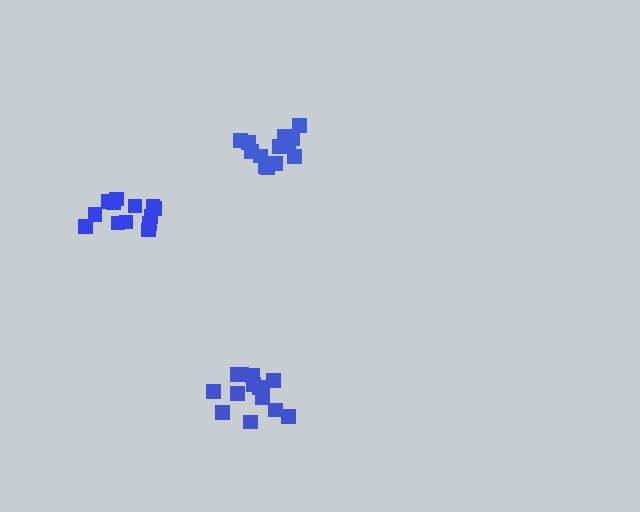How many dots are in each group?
Group 1: 13 dots, Group 2: 13 dots, Group 3: 14 dots (40 total).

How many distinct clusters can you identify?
There are 3 distinct clusters.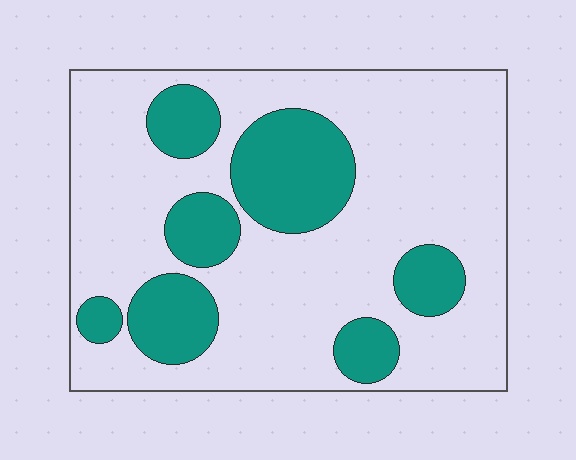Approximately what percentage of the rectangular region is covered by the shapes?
Approximately 25%.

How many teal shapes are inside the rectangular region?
7.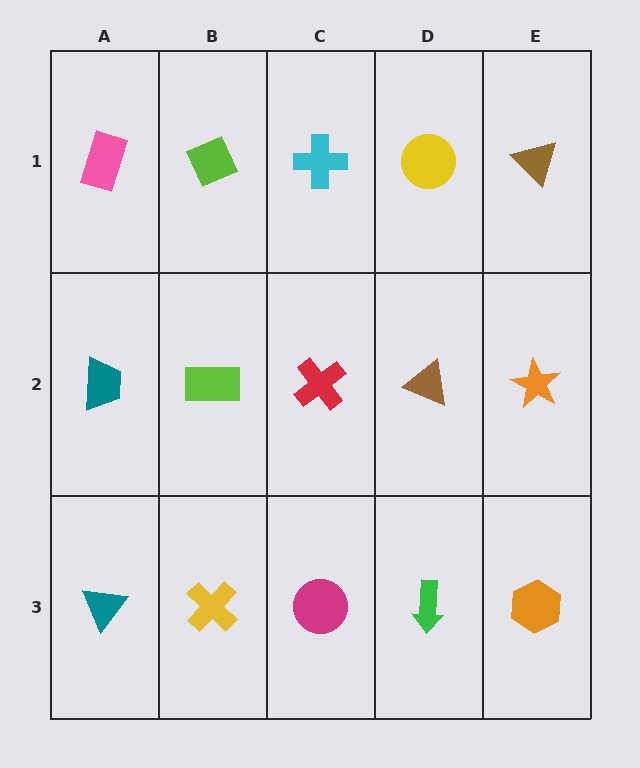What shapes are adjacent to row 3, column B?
A lime rectangle (row 2, column B), a teal triangle (row 3, column A), a magenta circle (row 3, column C).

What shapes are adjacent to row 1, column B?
A lime rectangle (row 2, column B), a pink rectangle (row 1, column A), a cyan cross (row 1, column C).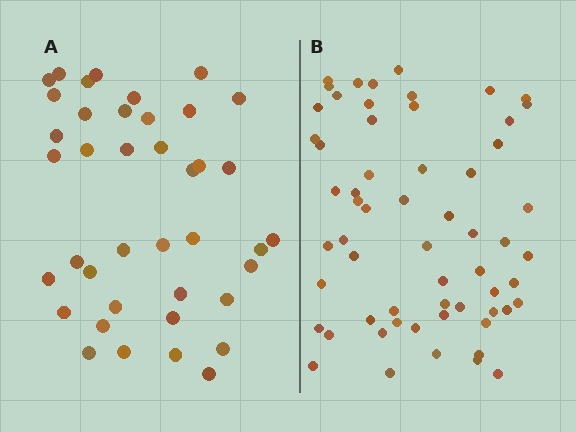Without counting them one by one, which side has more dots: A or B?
Region B (the right region) has more dots.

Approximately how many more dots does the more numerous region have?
Region B has approximately 20 more dots than region A.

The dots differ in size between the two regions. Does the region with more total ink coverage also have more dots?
No. Region A has more total ink coverage because its dots are larger, but region B actually contains more individual dots. Total area can be misleading — the number of items is what matters here.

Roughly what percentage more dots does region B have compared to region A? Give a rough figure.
About 50% more.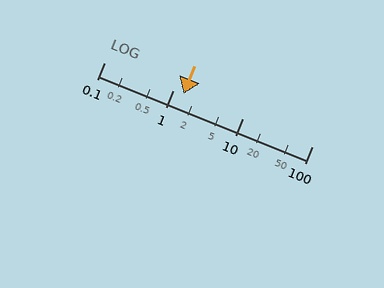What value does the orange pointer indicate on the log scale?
The pointer indicates approximately 1.4.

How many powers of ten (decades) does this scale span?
The scale spans 3 decades, from 0.1 to 100.